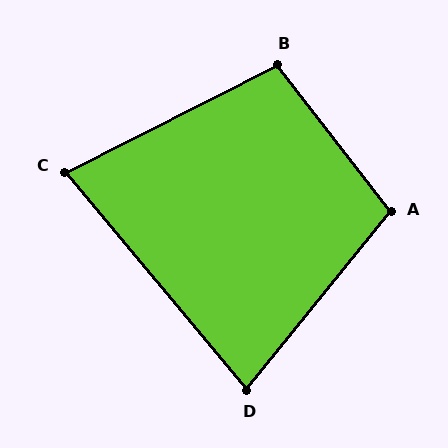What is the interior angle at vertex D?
Approximately 79 degrees (acute).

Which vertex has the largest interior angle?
A, at approximately 103 degrees.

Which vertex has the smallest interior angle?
C, at approximately 77 degrees.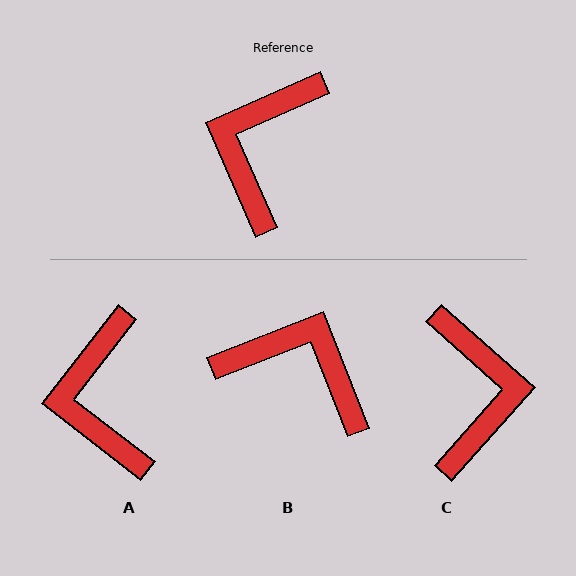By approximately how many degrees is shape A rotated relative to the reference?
Approximately 28 degrees counter-clockwise.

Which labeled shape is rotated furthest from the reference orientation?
C, about 155 degrees away.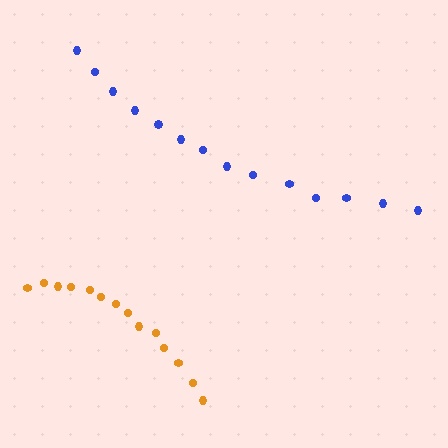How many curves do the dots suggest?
There are 2 distinct paths.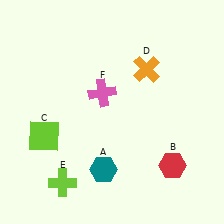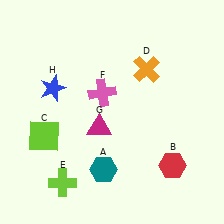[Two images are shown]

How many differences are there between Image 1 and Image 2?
There are 2 differences between the two images.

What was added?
A magenta triangle (G), a blue star (H) were added in Image 2.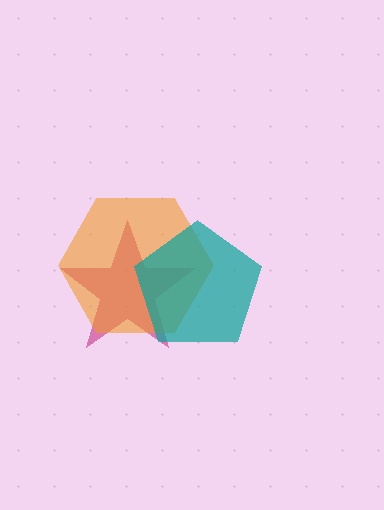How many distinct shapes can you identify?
There are 3 distinct shapes: a magenta star, an orange hexagon, a teal pentagon.